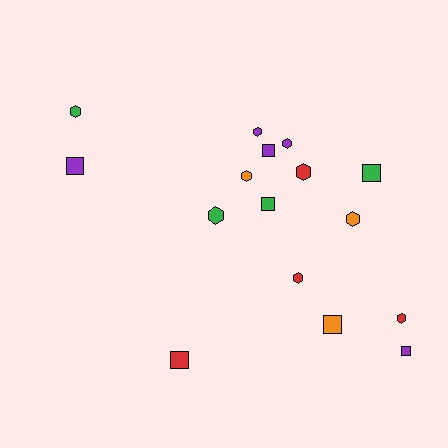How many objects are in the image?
There are 16 objects.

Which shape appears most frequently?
Hexagon, with 9 objects.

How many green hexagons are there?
There are 2 green hexagons.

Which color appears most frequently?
Purple, with 5 objects.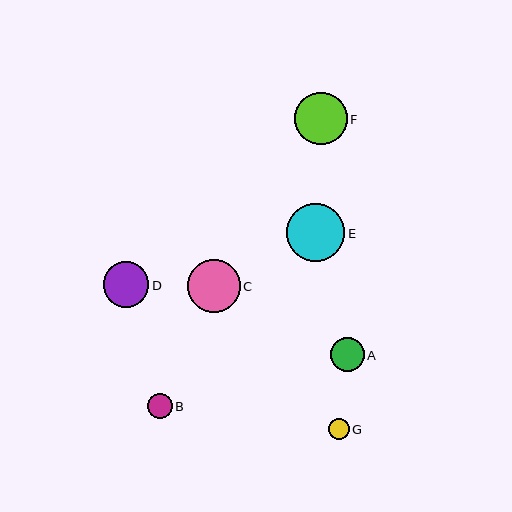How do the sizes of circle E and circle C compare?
Circle E and circle C are approximately the same size.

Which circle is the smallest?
Circle G is the smallest with a size of approximately 20 pixels.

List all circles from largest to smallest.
From largest to smallest: E, C, F, D, A, B, G.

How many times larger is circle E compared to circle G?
Circle E is approximately 2.8 times the size of circle G.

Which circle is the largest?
Circle E is the largest with a size of approximately 58 pixels.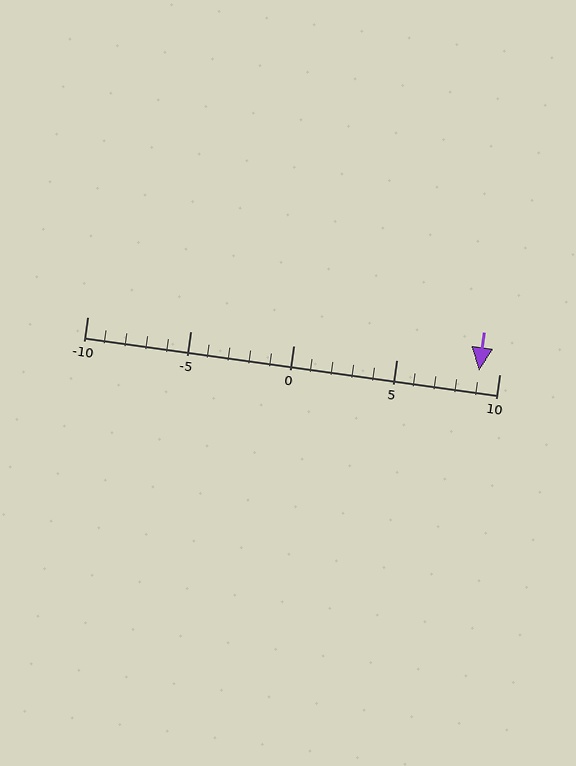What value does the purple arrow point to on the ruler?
The purple arrow points to approximately 9.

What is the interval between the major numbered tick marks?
The major tick marks are spaced 5 units apart.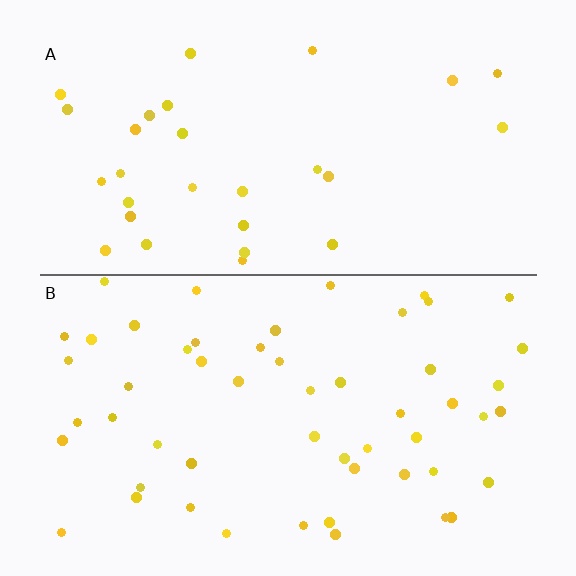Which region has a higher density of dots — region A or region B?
B (the bottom).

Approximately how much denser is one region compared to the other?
Approximately 1.8× — region B over region A.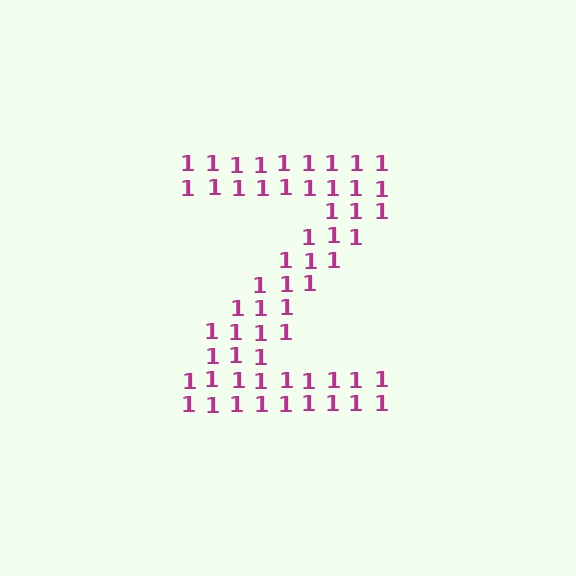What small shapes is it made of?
It is made of small digit 1's.